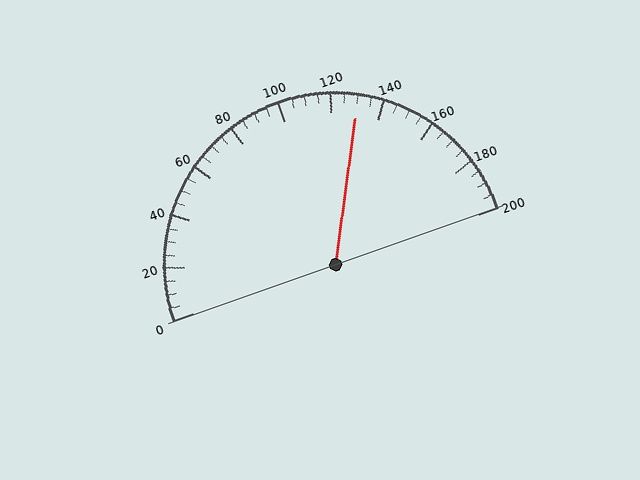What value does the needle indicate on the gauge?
The needle indicates approximately 130.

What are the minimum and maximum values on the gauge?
The gauge ranges from 0 to 200.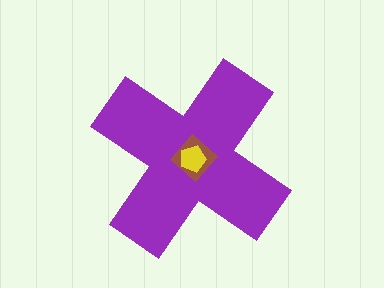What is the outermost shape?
The purple cross.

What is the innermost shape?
The yellow pentagon.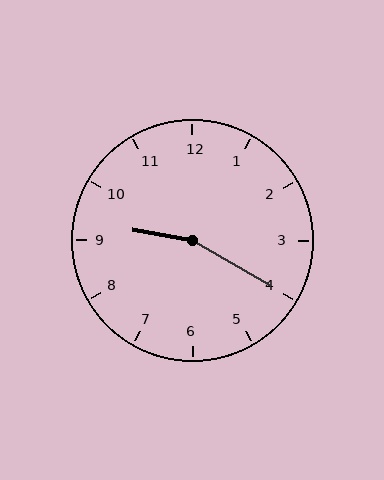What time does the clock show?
9:20.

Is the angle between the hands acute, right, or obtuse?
It is obtuse.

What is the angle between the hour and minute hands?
Approximately 160 degrees.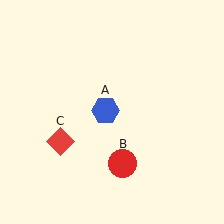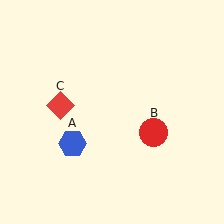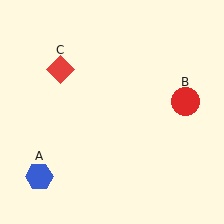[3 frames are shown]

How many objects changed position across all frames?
3 objects changed position: blue hexagon (object A), red circle (object B), red diamond (object C).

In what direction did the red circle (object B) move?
The red circle (object B) moved up and to the right.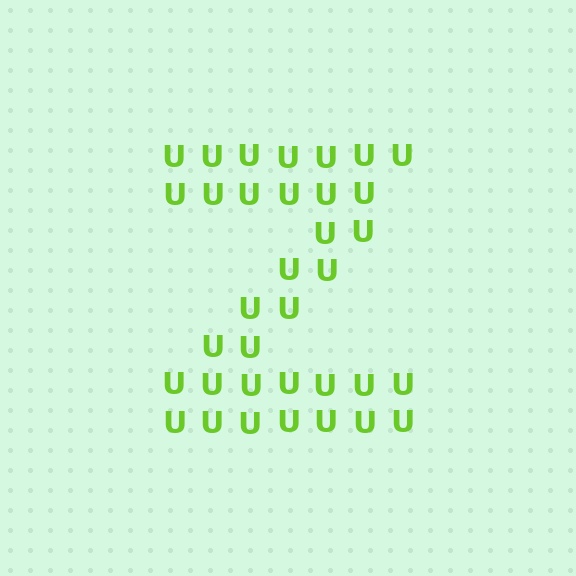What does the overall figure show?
The overall figure shows the letter Z.